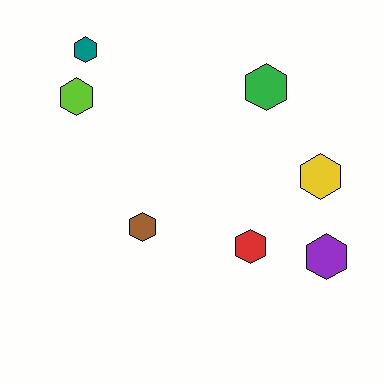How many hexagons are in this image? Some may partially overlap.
There are 7 hexagons.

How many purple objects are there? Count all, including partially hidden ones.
There is 1 purple object.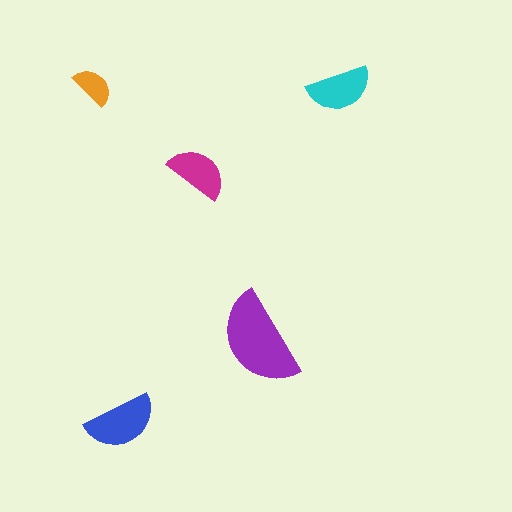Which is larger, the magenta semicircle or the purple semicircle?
The purple one.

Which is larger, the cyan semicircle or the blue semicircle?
The blue one.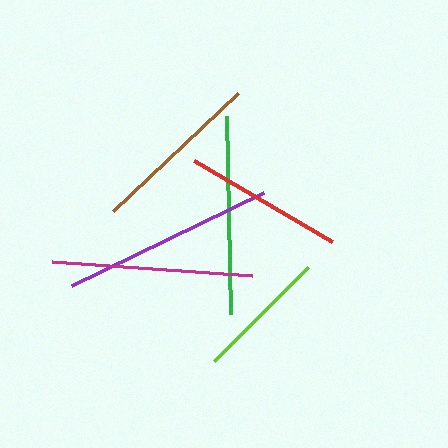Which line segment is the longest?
The purple line is the longest at approximately 213 pixels.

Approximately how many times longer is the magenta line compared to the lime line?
The magenta line is approximately 1.5 times the length of the lime line.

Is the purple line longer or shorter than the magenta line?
The purple line is longer than the magenta line.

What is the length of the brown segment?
The brown segment is approximately 171 pixels long.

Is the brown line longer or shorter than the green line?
The green line is longer than the brown line.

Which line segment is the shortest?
The lime line is the shortest at approximately 134 pixels.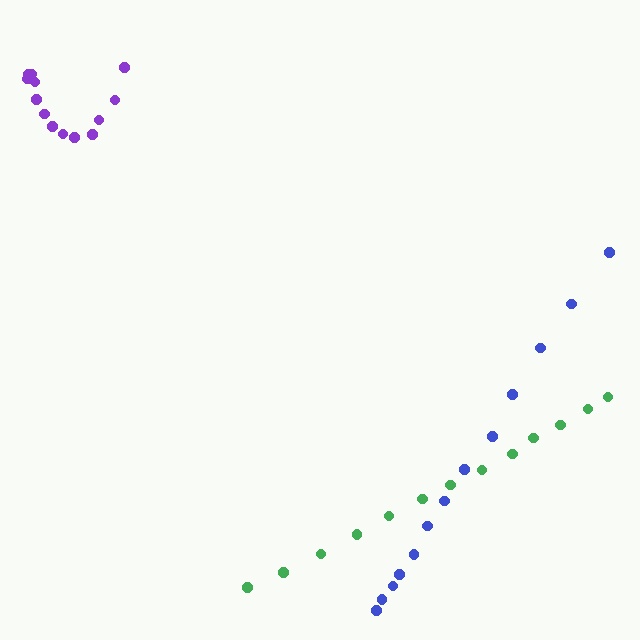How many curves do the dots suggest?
There are 3 distinct paths.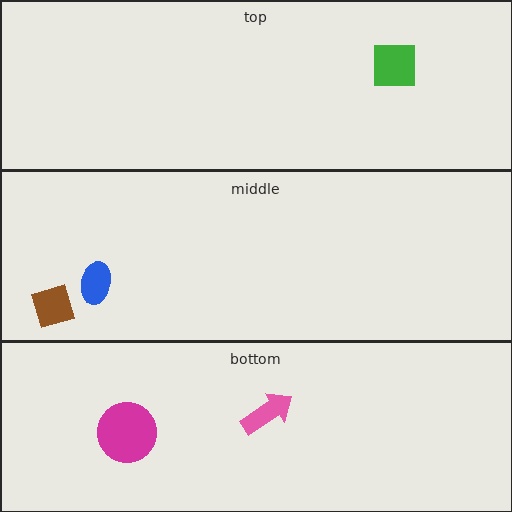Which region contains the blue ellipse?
The middle region.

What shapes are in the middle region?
The brown diamond, the blue ellipse.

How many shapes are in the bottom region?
2.